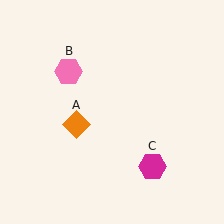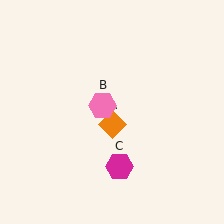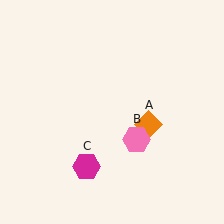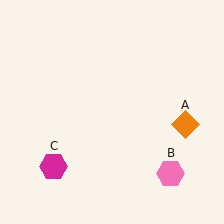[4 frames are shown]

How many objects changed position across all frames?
3 objects changed position: orange diamond (object A), pink hexagon (object B), magenta hexagon (object C).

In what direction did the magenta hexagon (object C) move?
The magenta hexagon (object C) moved left.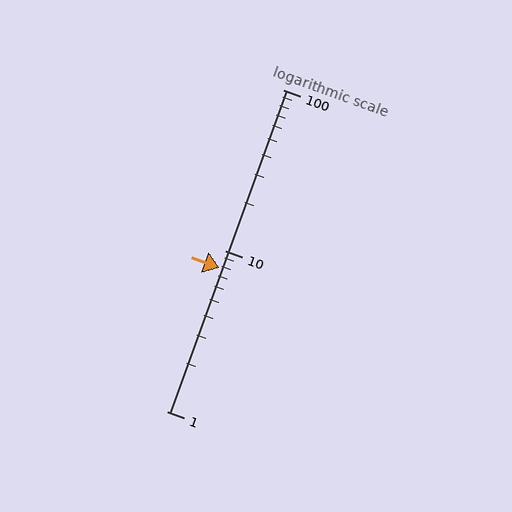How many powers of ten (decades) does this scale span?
The scale spans 2 decades, from 1 to 100.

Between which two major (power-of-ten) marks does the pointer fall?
The pointer is between 1 and 10.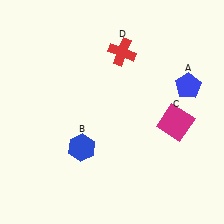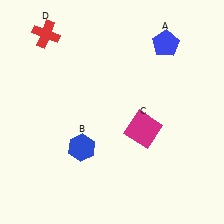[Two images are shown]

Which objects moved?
The objects that moved are: the blue pentagon (A), the magenta square (C), the red cross (D).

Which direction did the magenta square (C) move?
The magenta square (C) moved left.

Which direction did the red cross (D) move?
The red cross (D) moved left.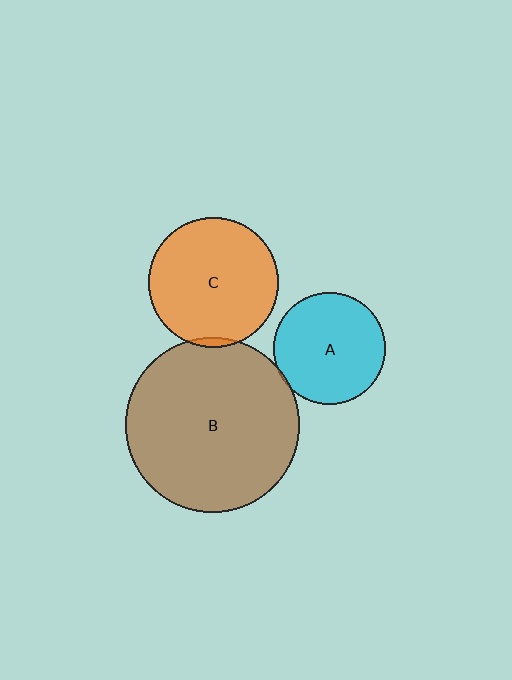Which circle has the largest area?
Circle B (brown).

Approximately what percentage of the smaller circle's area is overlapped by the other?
Approximately 5%.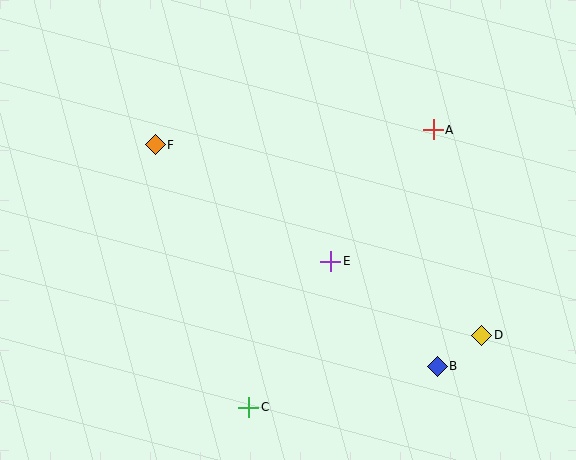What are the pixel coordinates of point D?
Point D is at (482, 335).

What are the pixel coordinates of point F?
Point F is at (155, 145).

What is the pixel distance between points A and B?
The distance between A and B is 236 pixels.